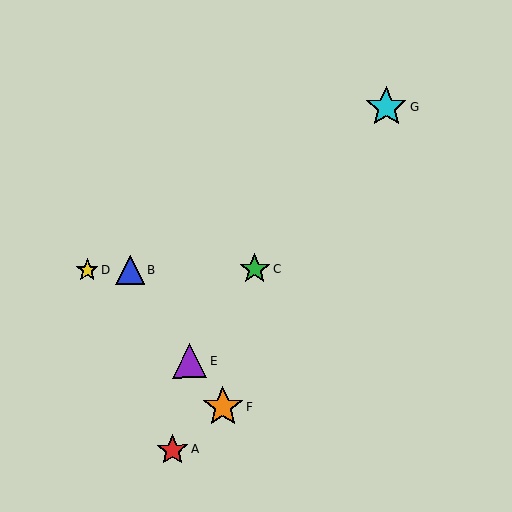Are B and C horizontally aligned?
Yes, both are at y≈270.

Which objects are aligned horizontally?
Objects B, C, D are aligned horizontally.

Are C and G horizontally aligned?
No, C is at y≈269 and G is at y≈107.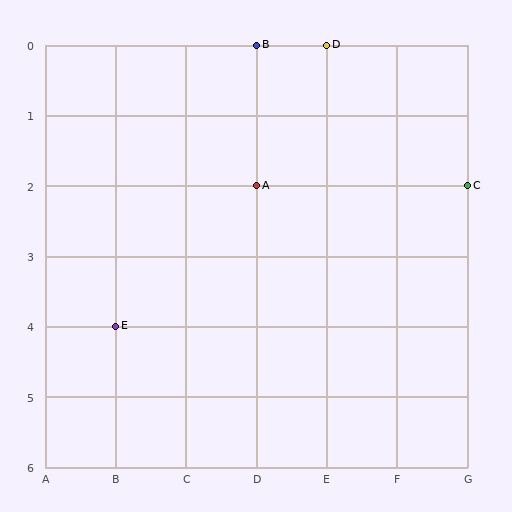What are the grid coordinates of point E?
Point E is at grid coordinates (B, 4).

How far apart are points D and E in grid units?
Points D and E are 3 columns and 4 rows apart (about 5.0 grid units diagonally).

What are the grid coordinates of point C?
Point C is at grid coordinates (G, 2).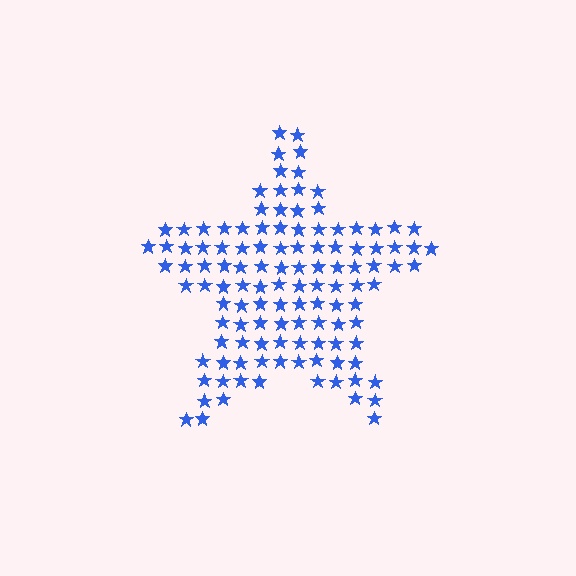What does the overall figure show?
The overall figure shows a star.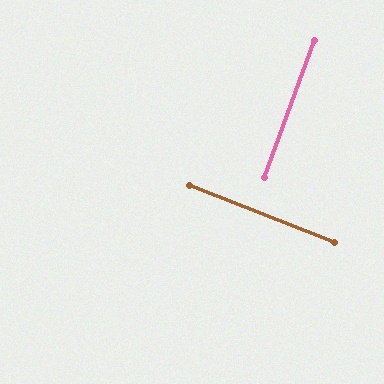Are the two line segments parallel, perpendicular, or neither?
Perpendicular — they meet at approximately 88°.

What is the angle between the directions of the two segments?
Approximately 88 degrees.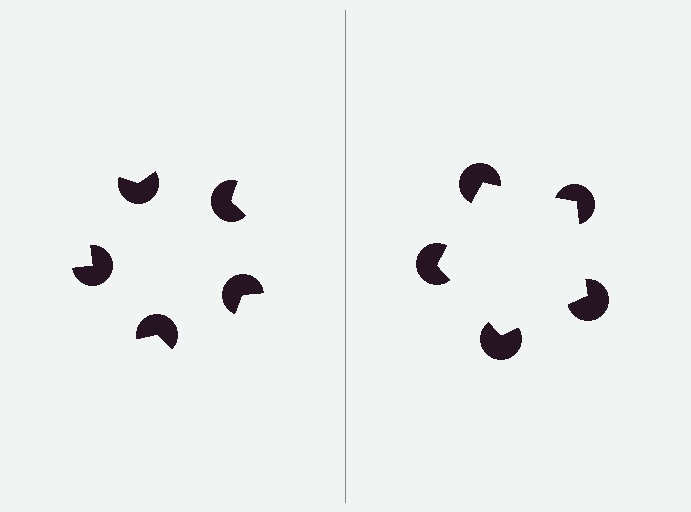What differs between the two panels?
The pac-man discs are positioned identically on both sides; only the wedge orientations differ. On the right they align to a pentagon; on the left they are misaligned.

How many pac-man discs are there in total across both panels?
10 — 5 on each side.